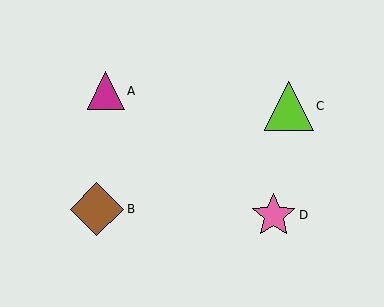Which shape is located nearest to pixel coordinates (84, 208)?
The brown diamond (labeled B) at (97, 209) is nearest to that location.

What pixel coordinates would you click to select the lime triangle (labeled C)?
Click at (289, 106) to select the lime triangle C.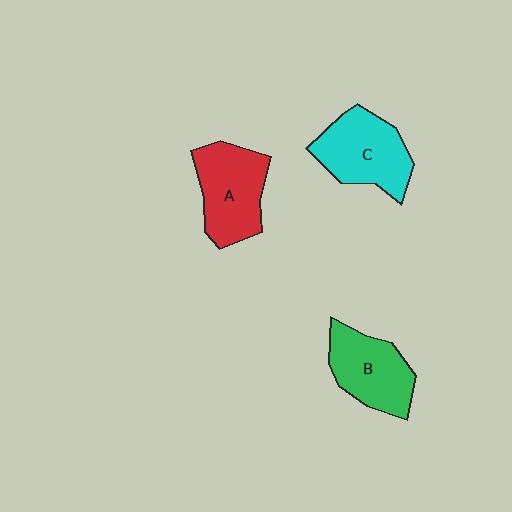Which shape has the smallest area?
Shape B (green).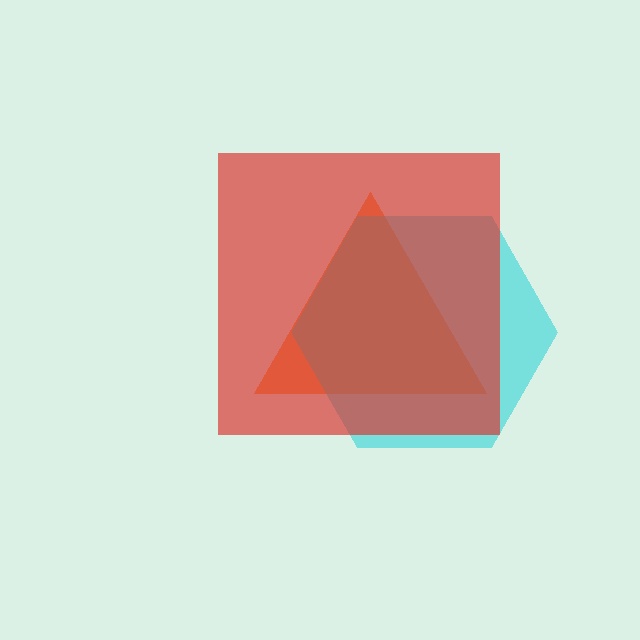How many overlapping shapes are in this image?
There are 3 overlapping shapes in the image.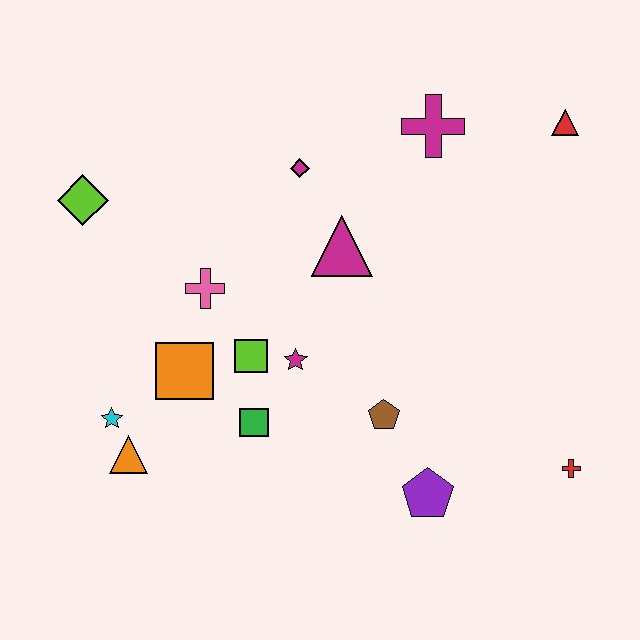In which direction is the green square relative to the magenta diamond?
The green square is below the magenta diamond.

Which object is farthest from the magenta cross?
The orange triangle is farthest from the magenta cross.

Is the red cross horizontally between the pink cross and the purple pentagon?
No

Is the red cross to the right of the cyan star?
Yes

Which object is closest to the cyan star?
The orange triangle is closest to the cyan star.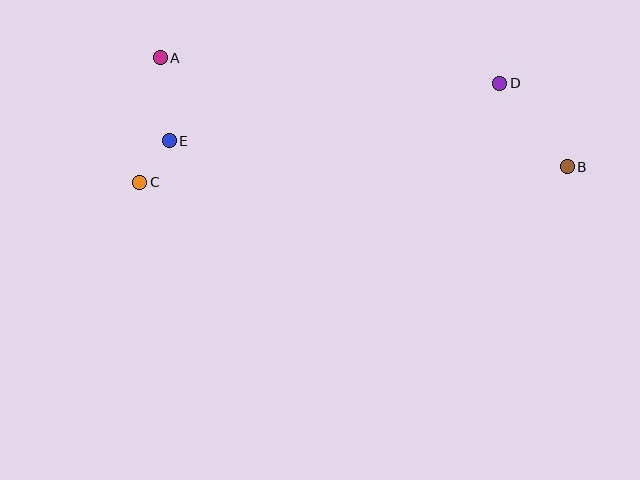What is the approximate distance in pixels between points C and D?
The distance between C and D is approximately 373 pixels.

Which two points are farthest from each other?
Points B and C are farthest from each other.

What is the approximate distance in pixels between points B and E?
The distance between B and E is approximately 399 pixels.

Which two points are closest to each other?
Points C and E are closest to each other.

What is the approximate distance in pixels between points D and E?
The distance between D and E is approximately 335 pixels.